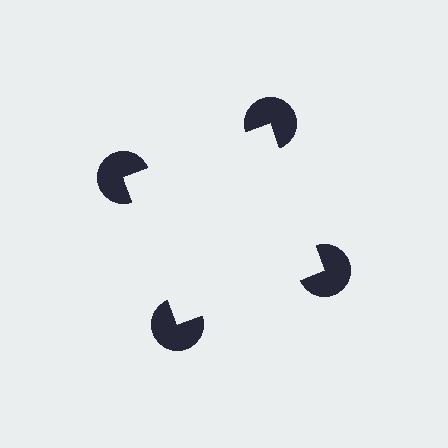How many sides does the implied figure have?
4 sides.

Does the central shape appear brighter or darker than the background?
It typically appears slightly brighter than the background, even though no actual brightness change is drawn.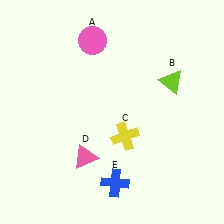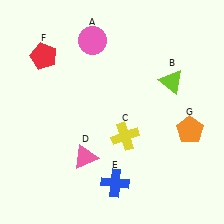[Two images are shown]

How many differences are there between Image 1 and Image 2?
There are 2 differences between the two images.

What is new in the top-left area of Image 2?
A red pentagon (F) was added in the top-left area of Image 2.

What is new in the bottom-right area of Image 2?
An orange pentagon (G) was added in the bottom-right area of Image 2.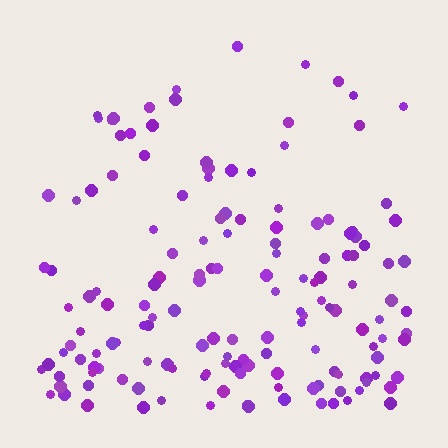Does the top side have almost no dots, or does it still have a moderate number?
Still a moderate number, just noticeably fewer than the bottom.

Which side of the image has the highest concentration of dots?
The bottom.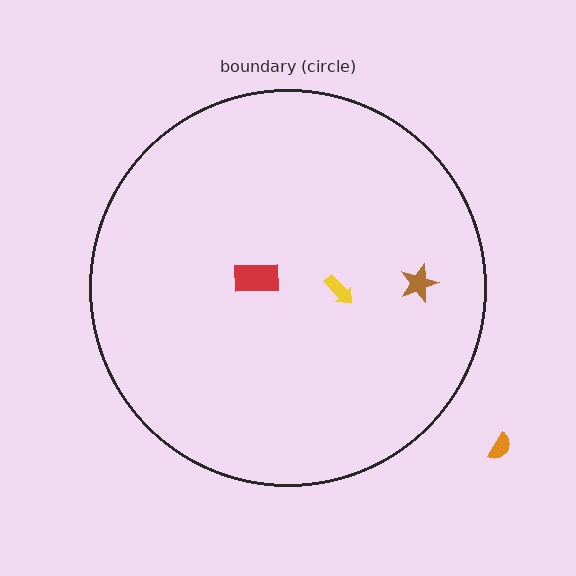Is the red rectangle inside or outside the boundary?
Inside.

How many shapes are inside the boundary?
3 inside, 1 outside.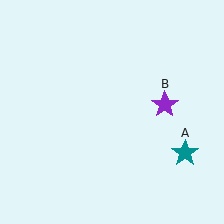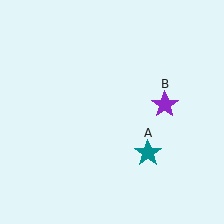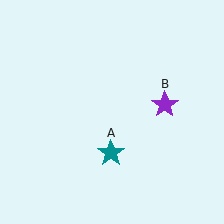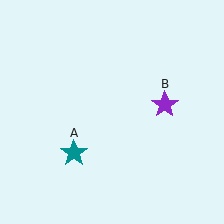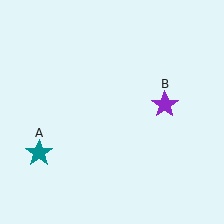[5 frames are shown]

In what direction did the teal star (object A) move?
The teal star (object A) moved left.